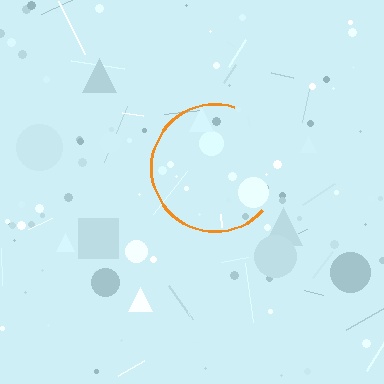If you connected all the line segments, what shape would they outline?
They would outline a circle.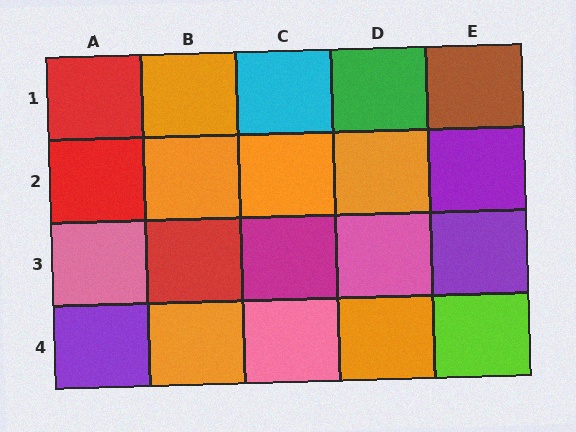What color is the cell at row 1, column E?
Brown.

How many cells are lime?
1 cell is lime.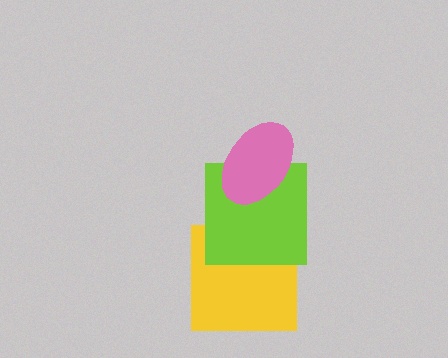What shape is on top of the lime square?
The pink ellipse is on top of the lime square.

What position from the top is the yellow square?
The yellow square is 3rd from the top.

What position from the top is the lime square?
The lime square is 2nd from the top.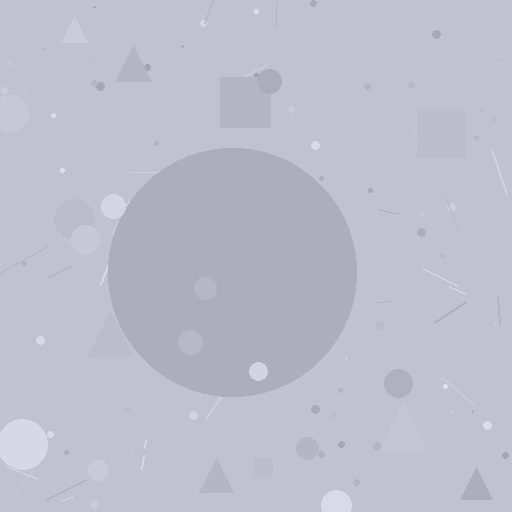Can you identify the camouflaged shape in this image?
The camouflaged shape is a circle.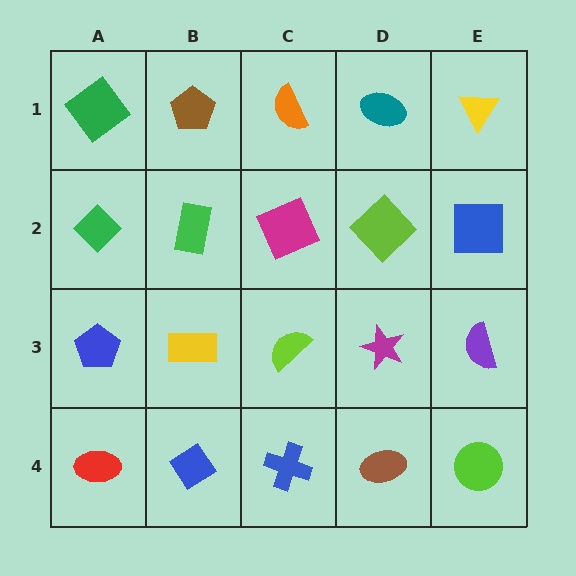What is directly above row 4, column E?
A purple semicircle.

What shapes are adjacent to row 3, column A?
A green diamond (row 2, column A), a red ellipse (row 4, column A), a yellow rectangle (row 3, column B).